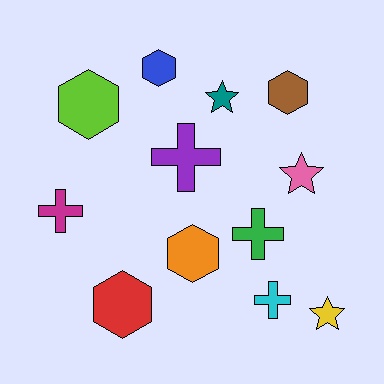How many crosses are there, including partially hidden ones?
There are 4 crosses.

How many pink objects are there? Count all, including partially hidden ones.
There is 1 pink object.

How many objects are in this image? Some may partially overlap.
There are 12 objects.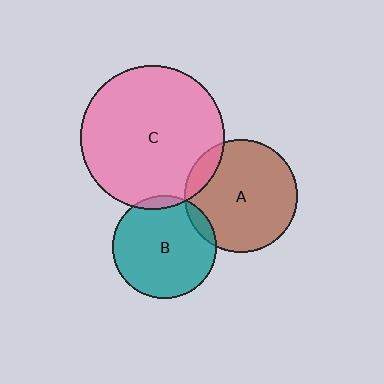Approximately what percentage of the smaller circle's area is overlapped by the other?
Approximately 10%.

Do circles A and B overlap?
Yes.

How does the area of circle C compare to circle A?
Approximately 1.6 times.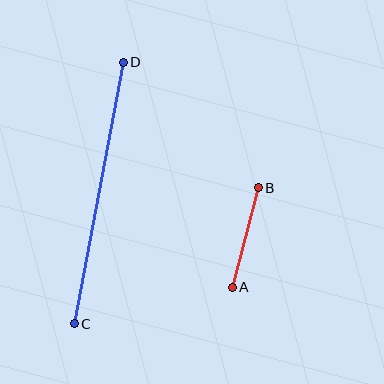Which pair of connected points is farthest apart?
Points C and D are farthest apart.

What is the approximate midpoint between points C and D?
The midpoint is at approximately (99, 193) pixels.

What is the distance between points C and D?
The distance is approximately 266 pixels.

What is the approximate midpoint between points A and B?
The midpoint is at approximately (245, 238) pixels.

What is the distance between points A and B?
The distance is approximately 103 pixels.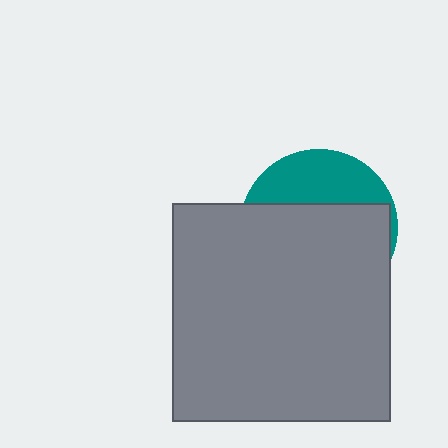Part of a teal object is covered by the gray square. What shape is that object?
It is a circle.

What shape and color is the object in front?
The object in front is a gray square.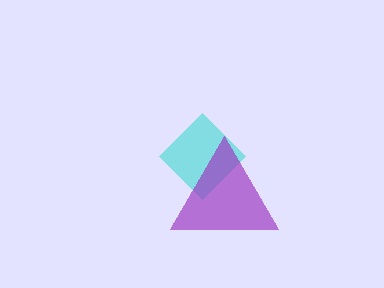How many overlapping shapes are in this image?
There are 2 overlapping shapes in the image.